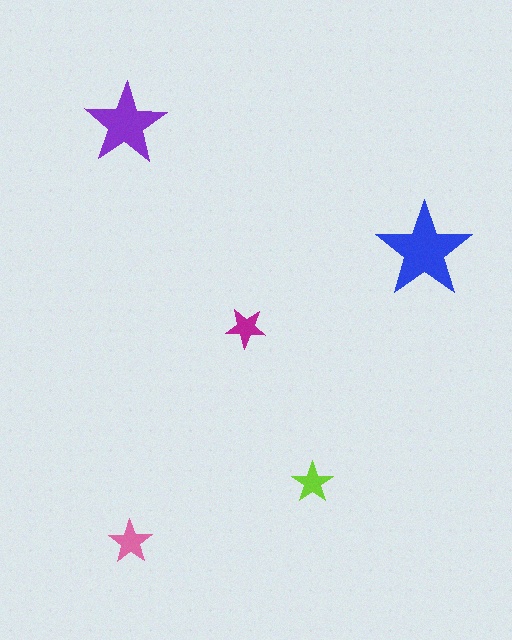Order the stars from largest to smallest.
the blue one, the purple one, the pink one, the lime one, the magenta one.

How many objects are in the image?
There are 5 objects in the image.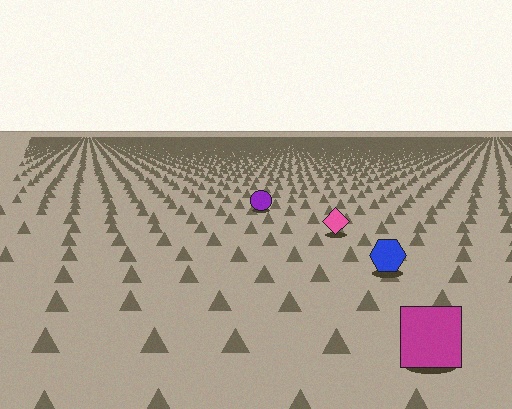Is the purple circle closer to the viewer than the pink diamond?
No. The pink diamond is closer — you can tell from the texture gradient: the ground texture is coarser near it.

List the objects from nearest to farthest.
From nearest to farthest: the magenta square, the blue hexagon, the pink diamond, the purple circle.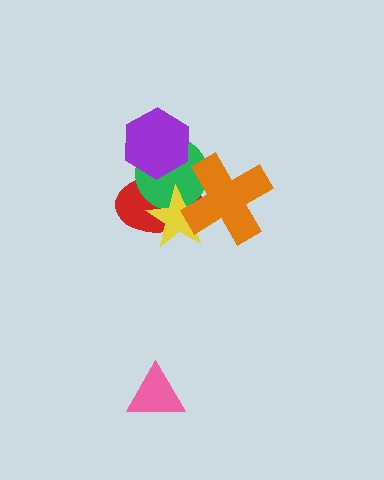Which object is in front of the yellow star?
The orange cross is in front of the yellow star.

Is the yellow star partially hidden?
Yes, it is partially covered by another shape.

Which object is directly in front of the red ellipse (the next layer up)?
The green circle is directly in front of the red ellipse.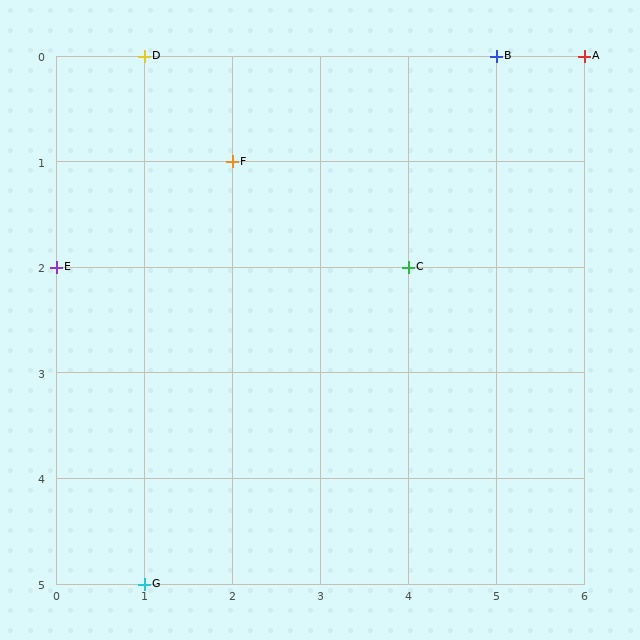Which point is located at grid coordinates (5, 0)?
Point B is at (5, 0).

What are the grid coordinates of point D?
Point D is at grid coordinates (1, 0).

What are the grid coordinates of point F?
Point F is at grid coordinates (2, 1).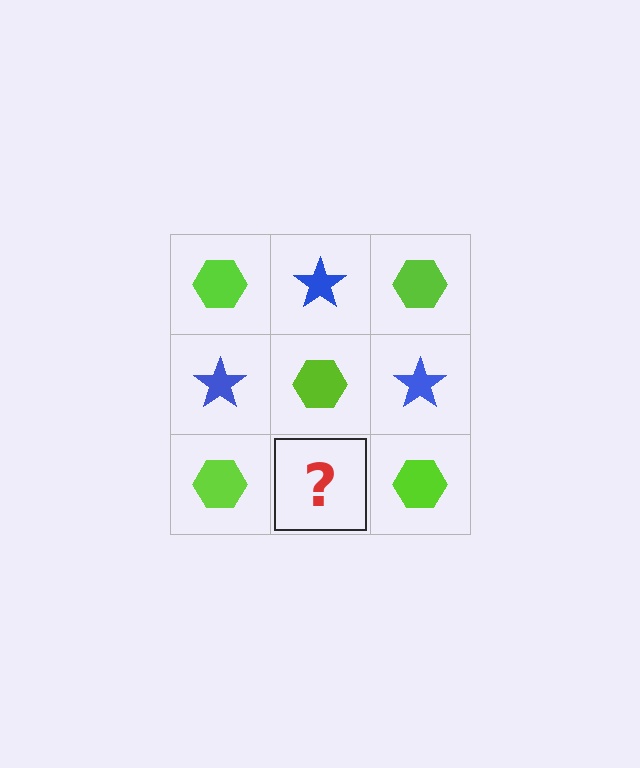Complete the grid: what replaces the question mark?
The question mark should be replaced with a blue star.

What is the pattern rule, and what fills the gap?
The rule is that it alternates lime hexagon and blue star in a checkerboard pattern. The gap should be filled with a blue star.